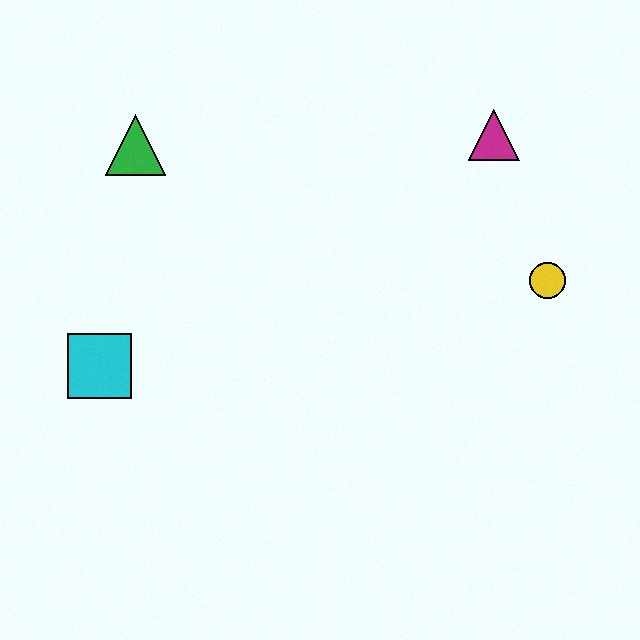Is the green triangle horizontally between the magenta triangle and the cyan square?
Yes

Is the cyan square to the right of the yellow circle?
No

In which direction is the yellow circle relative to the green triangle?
The yellow circle is to the right of the green triangle.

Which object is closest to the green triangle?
The cyan square is closest to the green triangle.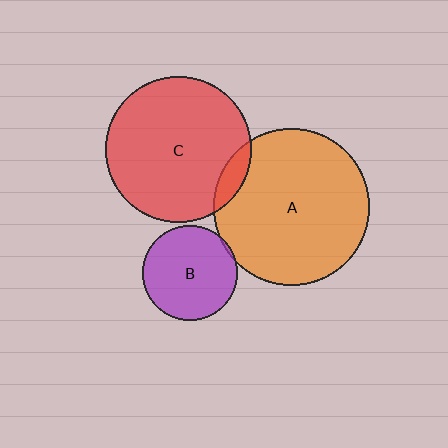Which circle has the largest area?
Circle A (orange).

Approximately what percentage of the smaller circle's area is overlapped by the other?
Approximately 10%.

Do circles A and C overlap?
Yes.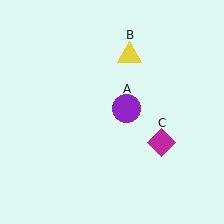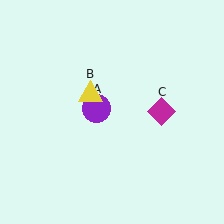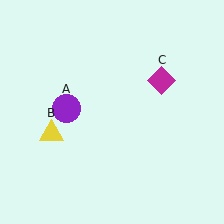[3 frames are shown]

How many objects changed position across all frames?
3 objects changed position: purple circle (object A), yellow triangle (object B), magenta diamond (object C).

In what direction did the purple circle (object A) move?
The purple circle (object A) moved left.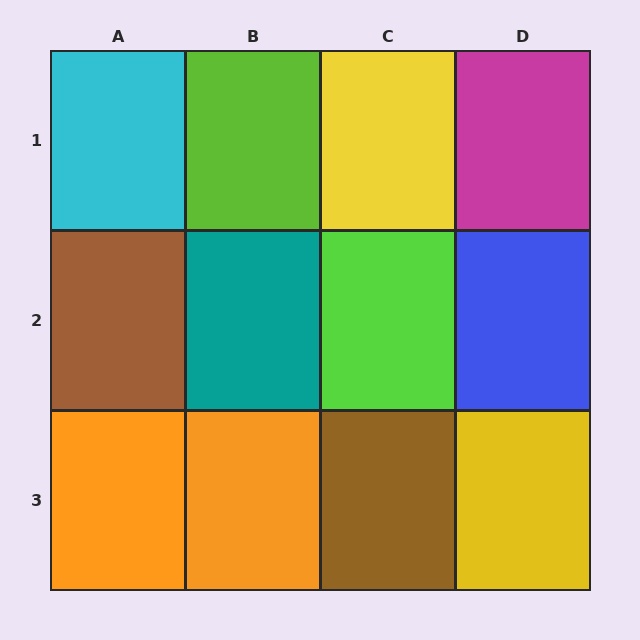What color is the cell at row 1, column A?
Cyan.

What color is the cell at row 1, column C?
Yellow.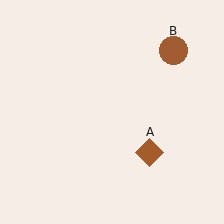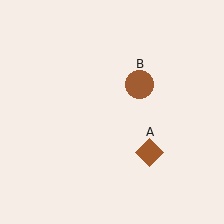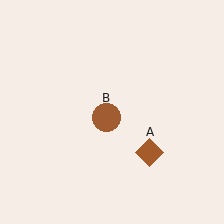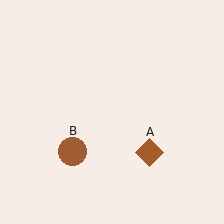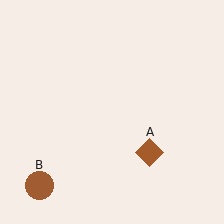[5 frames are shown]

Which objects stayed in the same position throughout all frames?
Brown diamond (object A) remained stationary.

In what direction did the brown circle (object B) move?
The brown circle (object B) moved down and to the left.